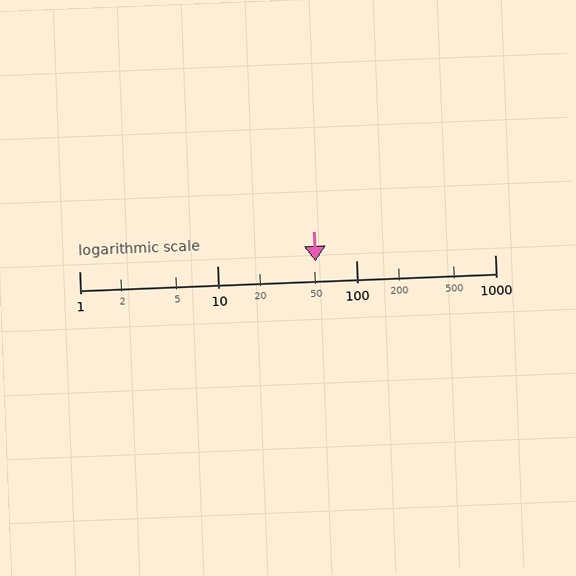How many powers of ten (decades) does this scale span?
The scale spans 3 decades, from 1 to 1000.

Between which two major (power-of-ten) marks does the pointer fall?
The pointer is between 10 and 100.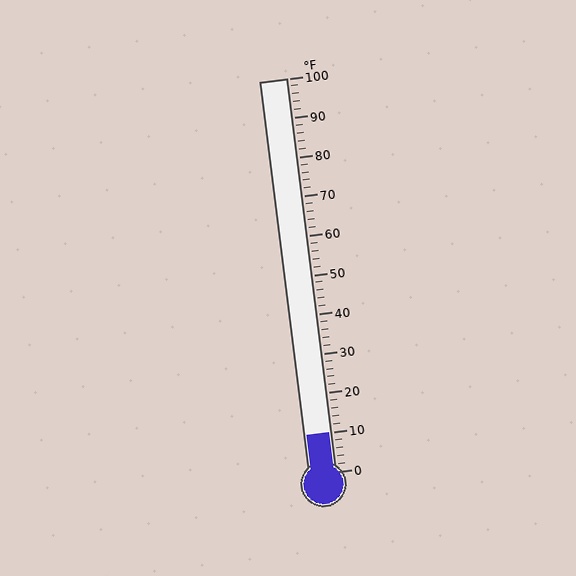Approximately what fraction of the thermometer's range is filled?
The thermometer is filled to approximately 10% of its range.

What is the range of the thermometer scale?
The thermometer scale ranges from 0°F to 100°F.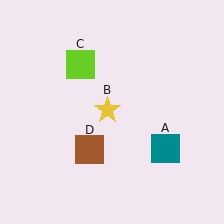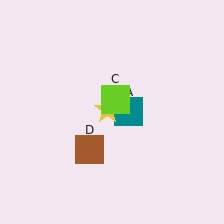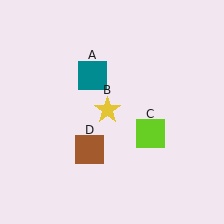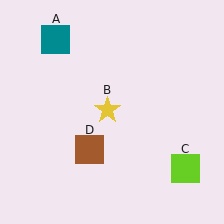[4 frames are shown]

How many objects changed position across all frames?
2 objects changed position: teal square (object A), lime square (object C).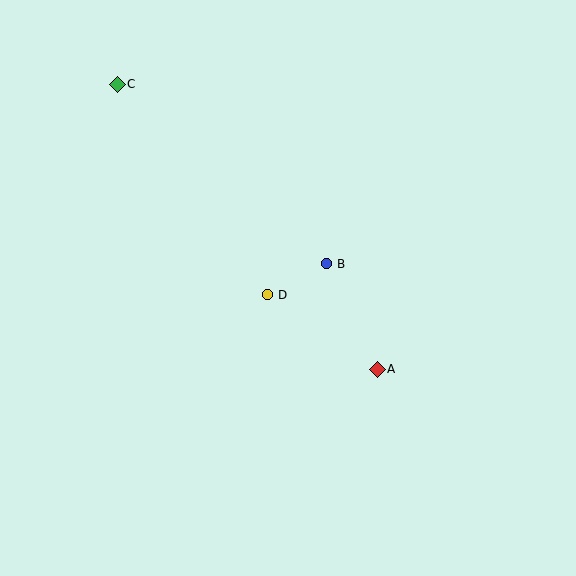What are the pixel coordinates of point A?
Point A is at (377, 369).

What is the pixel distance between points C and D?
The distance between C and D is 259 pixels.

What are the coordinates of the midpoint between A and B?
The midpoint between A and B is at (352, 317).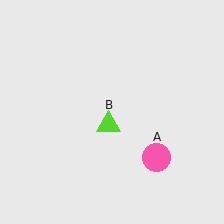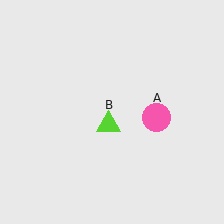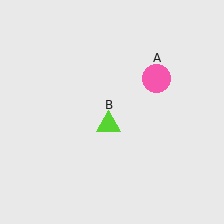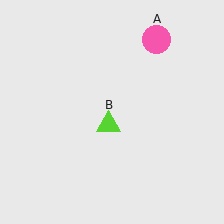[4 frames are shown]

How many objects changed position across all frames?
1 object changed position: pink circle (object A).